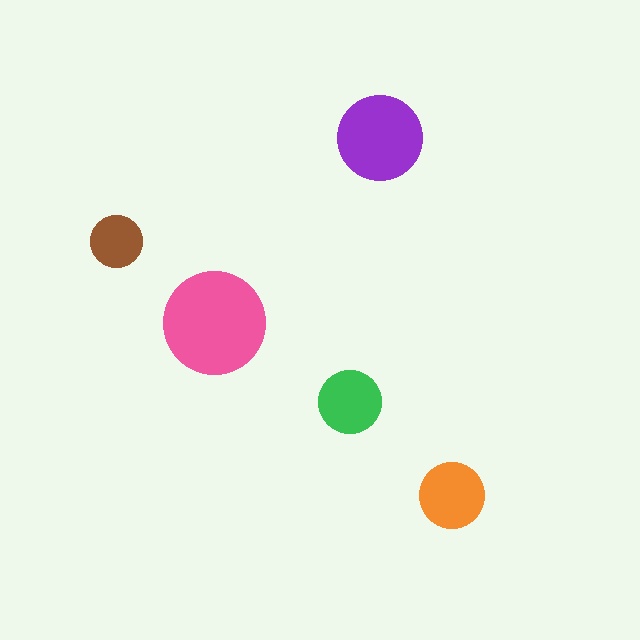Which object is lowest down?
The orange circle is bottommost.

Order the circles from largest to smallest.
the pink one, the purple one, the orange one, the green one, the brown one.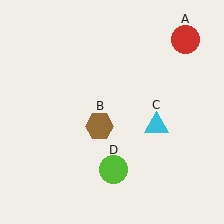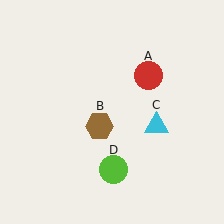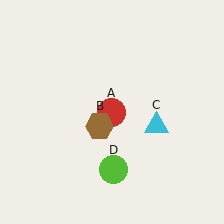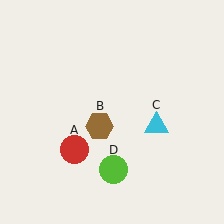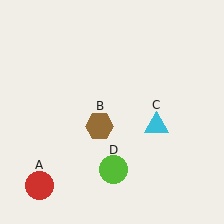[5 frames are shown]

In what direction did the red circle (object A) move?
The red circle (object A) moved down and to the left.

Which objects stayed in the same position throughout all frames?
Brown hexagon (object B) and cyan triangle (object C) and lime circle (object D) remained stationary.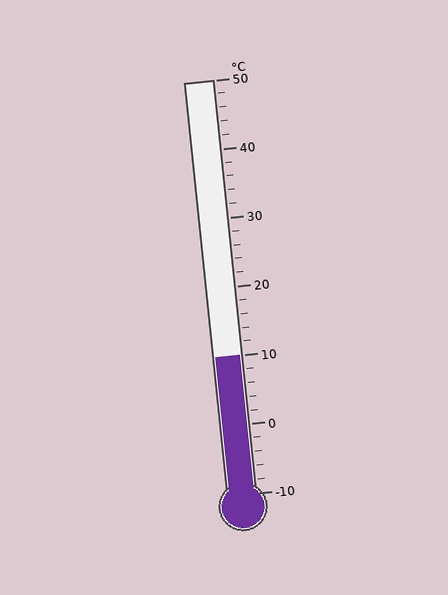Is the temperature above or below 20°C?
The temperature is below 20°C.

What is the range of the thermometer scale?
The thermometer scale ranges from -10°C to 50°C.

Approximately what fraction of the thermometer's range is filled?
The thermometer is filled to approximately 35% of its range.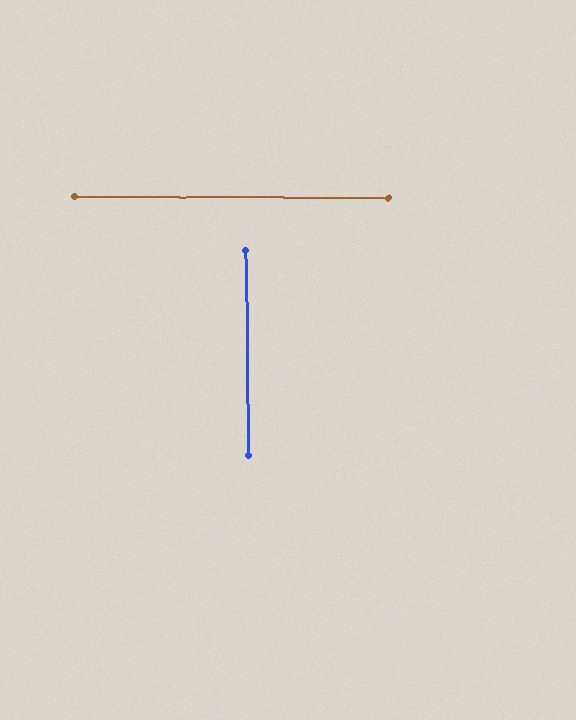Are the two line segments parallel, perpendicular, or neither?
Perpendicular — they meet at approximately 89°.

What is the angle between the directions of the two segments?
Approximately 89 degrees.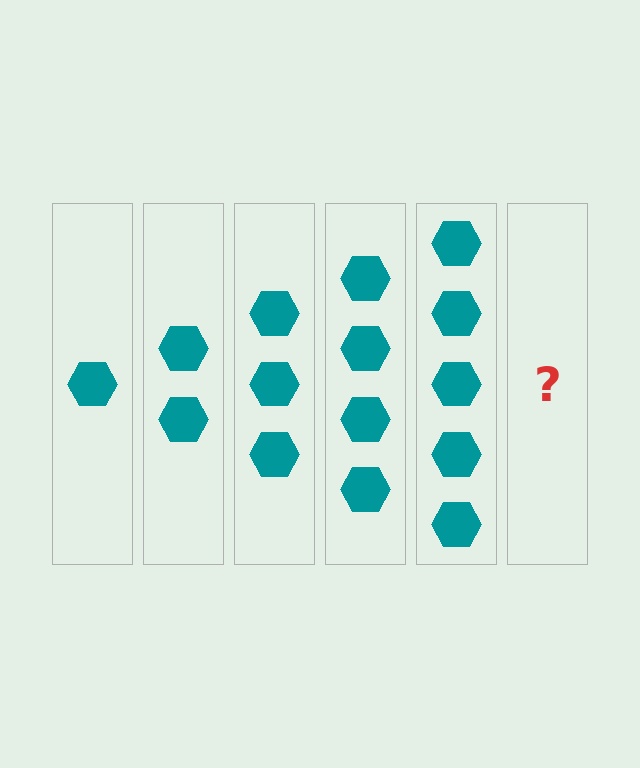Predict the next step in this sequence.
The next step is 6 hexagons.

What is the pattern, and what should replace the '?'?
The pattern is that each step adds one more hexagon. The '?' should be 6 hexagons.